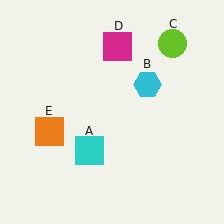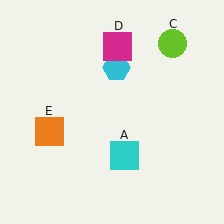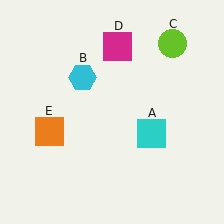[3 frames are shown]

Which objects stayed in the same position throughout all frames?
Lime circle (object C) and magenta square (object D) and orange square (object E) remained stationary.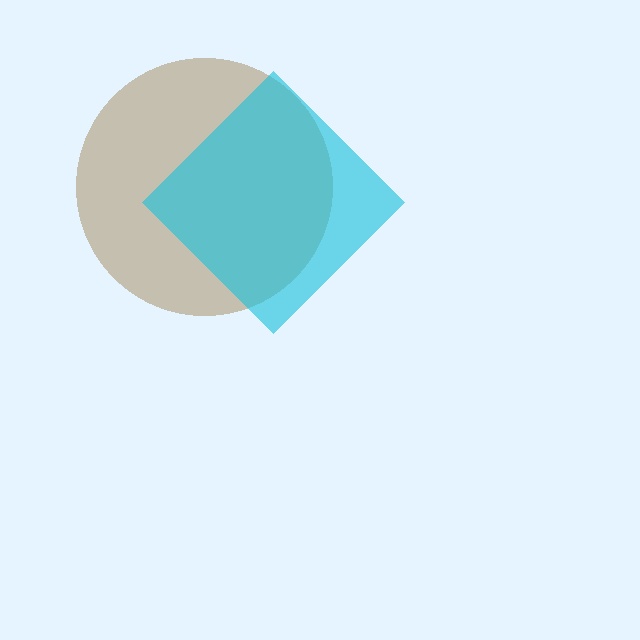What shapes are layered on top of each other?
The layered shapes are: a brown circle, a cyan diamond.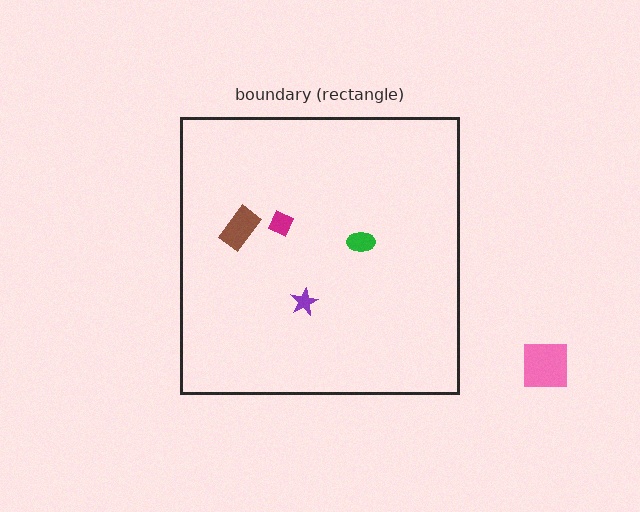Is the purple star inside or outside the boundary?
Inside.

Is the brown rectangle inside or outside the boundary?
Inside.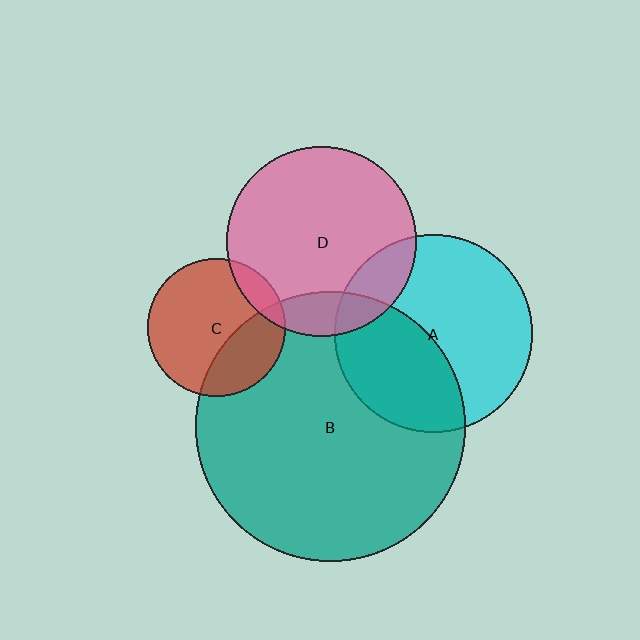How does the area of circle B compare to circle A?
Approximately 1.9 times.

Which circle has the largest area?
Circle B (teal).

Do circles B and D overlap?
Yes.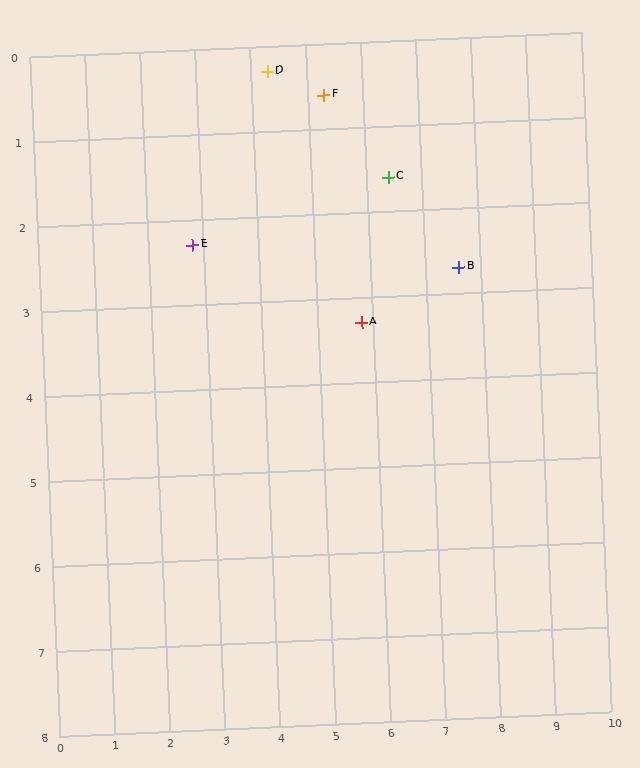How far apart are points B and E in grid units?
Points B and E are about 4.8 grid units apart.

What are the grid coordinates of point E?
Point E is at approximately (2.8, 2.3).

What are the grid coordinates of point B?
Point B is at approximately (7.6, 2.7).